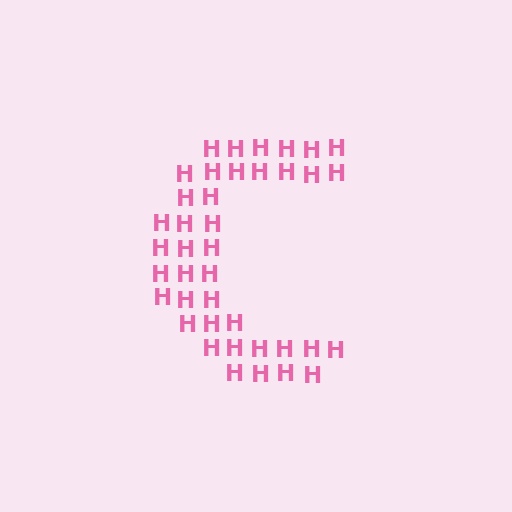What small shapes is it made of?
It is made of small letter H's.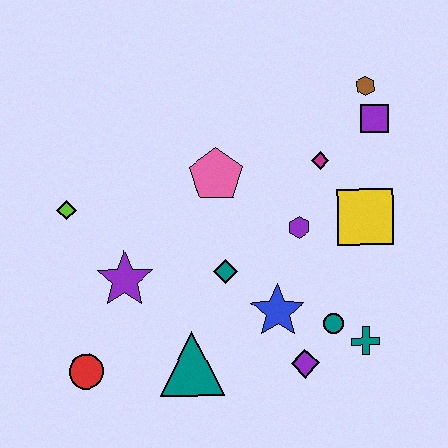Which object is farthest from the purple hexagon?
The red circle is farthest from the purple hexagon.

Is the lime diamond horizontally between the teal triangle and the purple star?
No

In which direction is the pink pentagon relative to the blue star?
The pink pentagon is above the blue star.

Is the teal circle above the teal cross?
Yes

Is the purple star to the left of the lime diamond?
No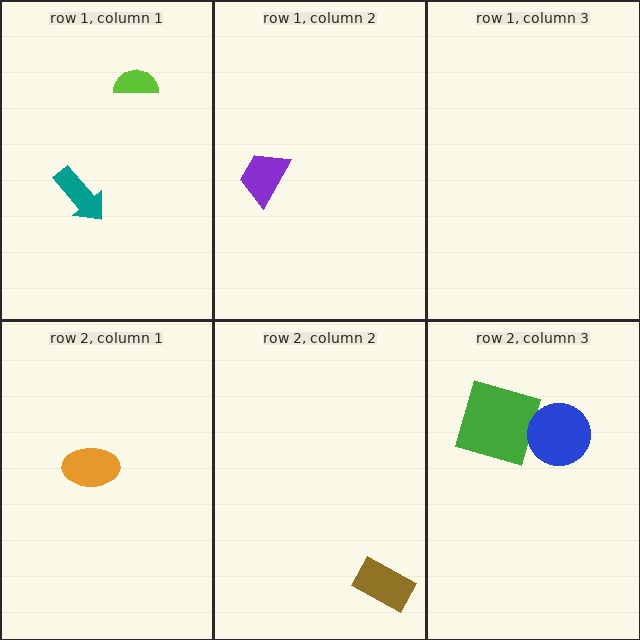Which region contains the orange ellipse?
The row 2, column 1 region.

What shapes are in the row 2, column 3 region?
The green square, the blue circle.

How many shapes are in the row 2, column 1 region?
1.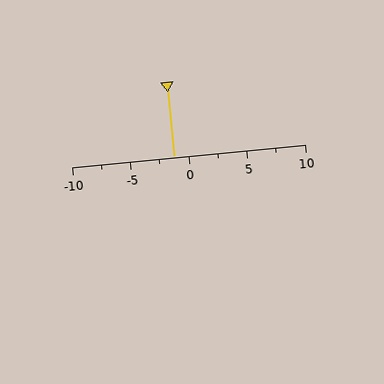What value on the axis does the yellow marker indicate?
The marker indicates approximately -1.2.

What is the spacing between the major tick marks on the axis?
The major ticks are spaced 5 apart.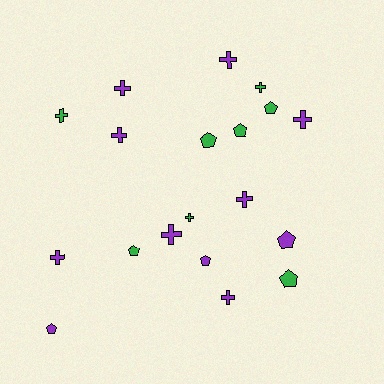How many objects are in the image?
There are 19 objects.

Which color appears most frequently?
Purple, with 11 objects.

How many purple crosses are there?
There are 8 purple crosses.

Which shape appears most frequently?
Cross, with 11 objects.